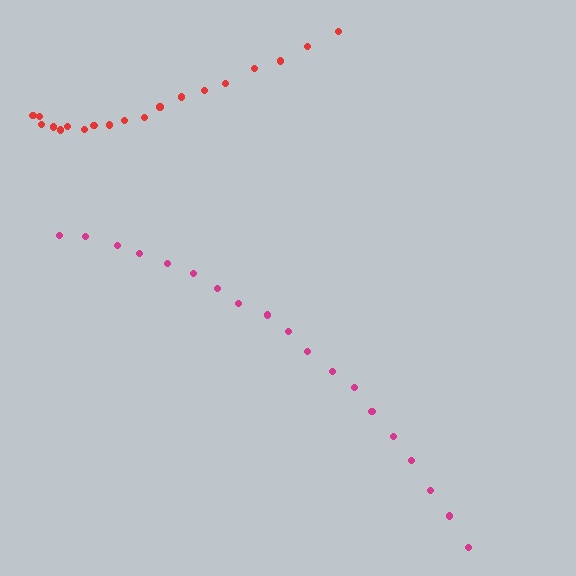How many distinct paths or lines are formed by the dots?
There are 2 distinct paths.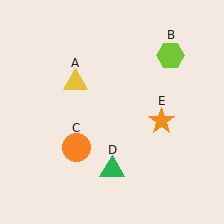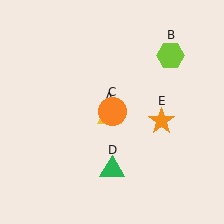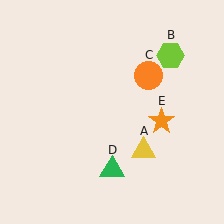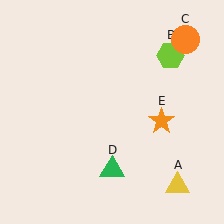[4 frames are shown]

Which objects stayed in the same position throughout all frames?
Lime hexagon (object B) and green triangle (object D) and orange star (object E) remained stationary.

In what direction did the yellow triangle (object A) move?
The yellow triangle (object A) moved down and to the right.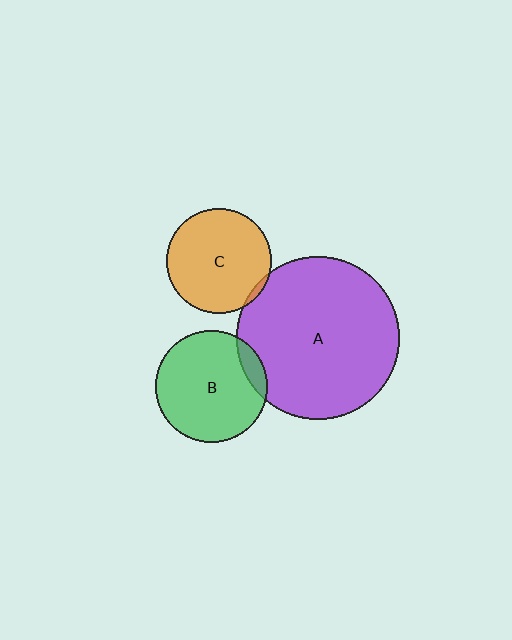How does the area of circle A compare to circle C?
Approximately 2.4 times.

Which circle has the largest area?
Circle A (purple).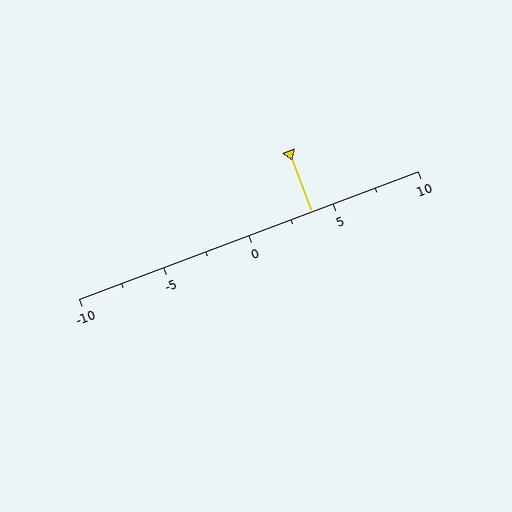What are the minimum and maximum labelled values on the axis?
The axis runs from -10 to 10.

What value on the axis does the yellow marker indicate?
The marker indicates approximately 3.8.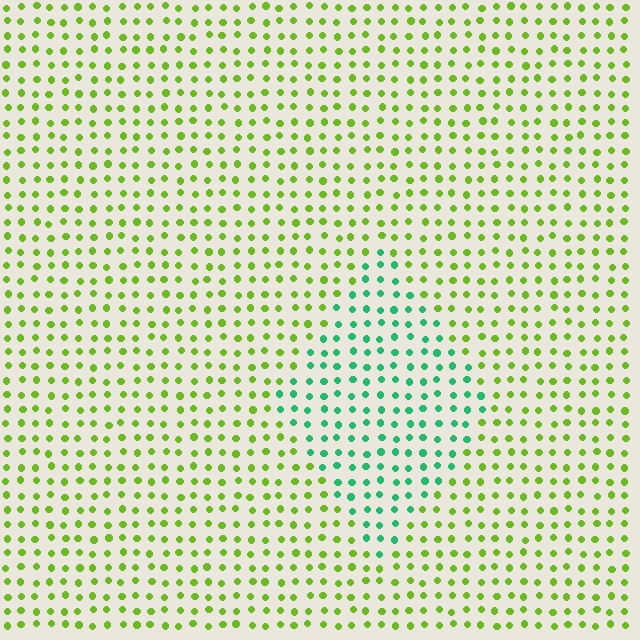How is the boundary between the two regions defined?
The boundary is defined purely by a slight shift in hue (about 59 degrees). Spacing, size, and orientation are identical on both sides.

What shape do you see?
I see a diamond.